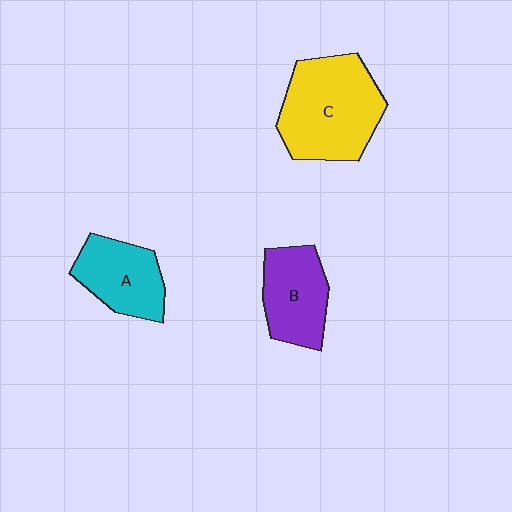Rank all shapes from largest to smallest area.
From largest to smallest: C (yellow), B (purple), A (cyan).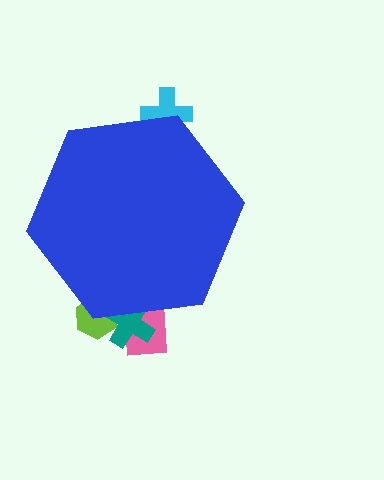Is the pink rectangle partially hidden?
Yes, the pink rectangle is partially hidden behind the blue hexagon.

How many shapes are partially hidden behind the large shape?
4 shapes are partially hidden.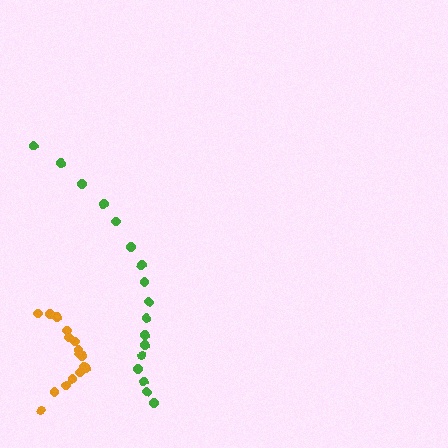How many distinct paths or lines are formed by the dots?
There are 2 distinct paths.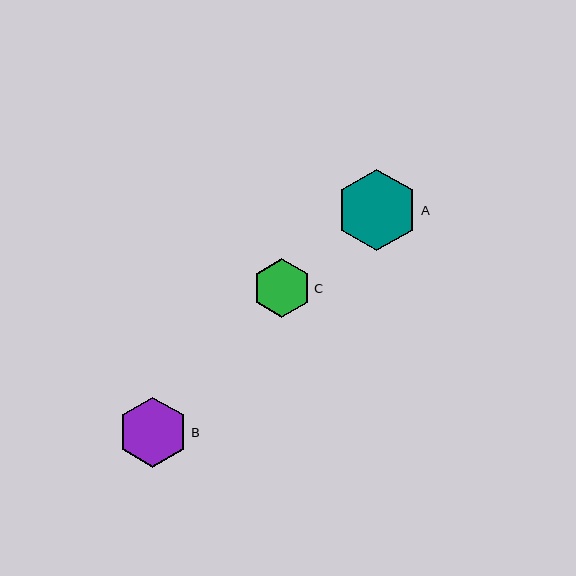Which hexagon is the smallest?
Hexagon C is the smallest with a size of approximately 59 pixels.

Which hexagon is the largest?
Hexagon A is the largest with a size of approximately 81 pixels.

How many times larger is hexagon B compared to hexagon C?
Hexagon B is approximately 1.2 times the size of hexagon C.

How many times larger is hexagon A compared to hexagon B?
Hexagon A is approximately 1.2 times the size of hexagon B.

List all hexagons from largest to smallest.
From largest to smallest: A, B, C.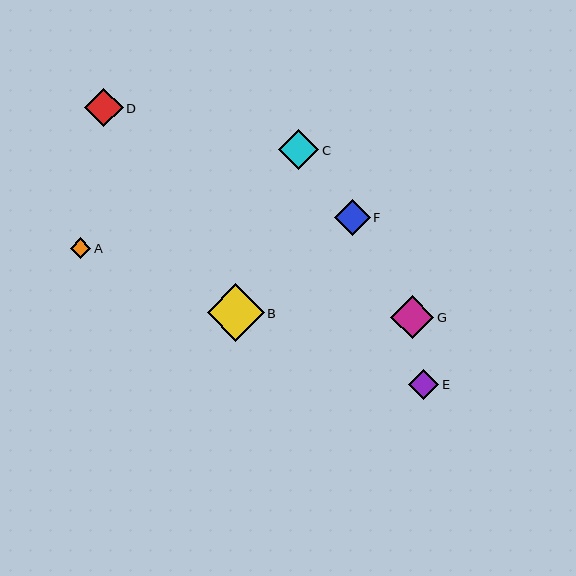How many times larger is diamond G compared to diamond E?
Diamond G is approximately 1.4 times the size of diamond E.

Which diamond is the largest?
Diamond B is the largest with a size of approximately 57 pixels.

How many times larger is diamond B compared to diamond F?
Diamond B is approximately 1.6 times the size of diamond F.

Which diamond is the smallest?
Diamond A is the smallest with a size of approximately 21 pixels.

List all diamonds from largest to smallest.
From largest to smallest: B, G, C, D, F, E, A.